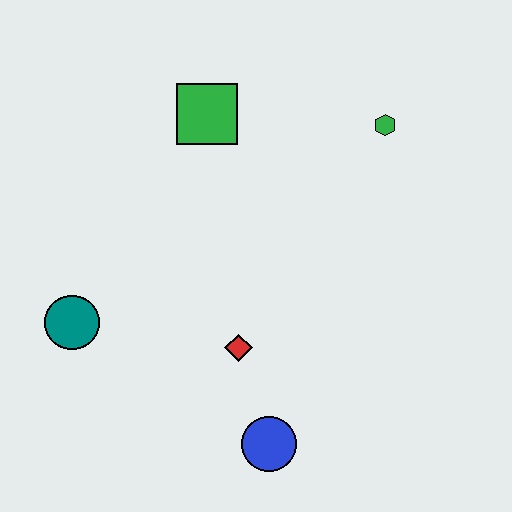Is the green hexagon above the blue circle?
Yes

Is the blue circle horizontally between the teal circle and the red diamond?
No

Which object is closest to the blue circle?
The red diamond is closest to the blue circle.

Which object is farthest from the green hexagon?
The teal circle is farthest from the green hexagon.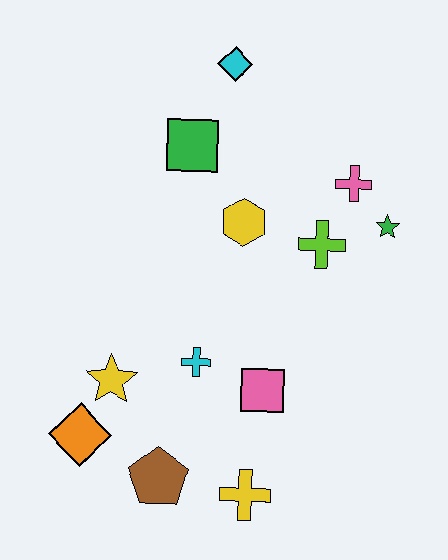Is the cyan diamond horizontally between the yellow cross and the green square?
Yes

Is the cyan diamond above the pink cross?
Yes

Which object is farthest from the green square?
The yellow cross is farthest from the green square.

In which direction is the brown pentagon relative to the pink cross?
The brown pentagon is below the pink cross.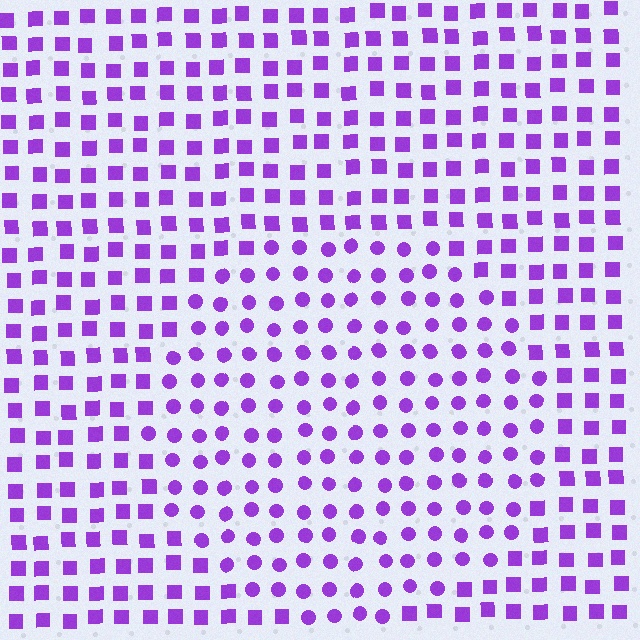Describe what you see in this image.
The image is filled with small purple elements arranged in a uniform grid. A circle-shaped region contains circles, while the surrounding area contains squares. The boundary is defined purely by the change in element shape.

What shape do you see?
I see a circle.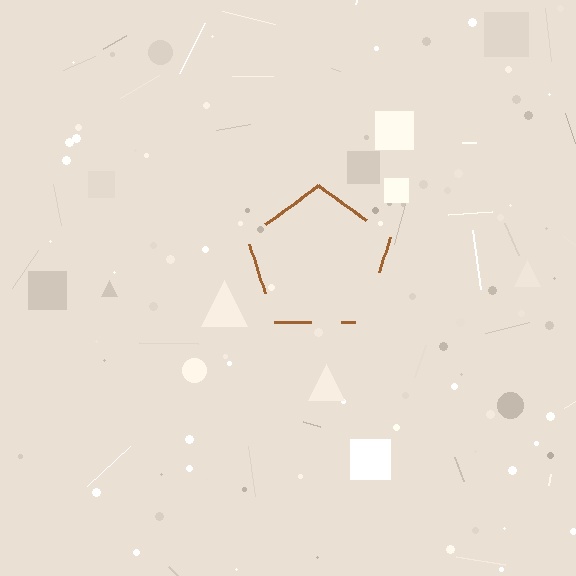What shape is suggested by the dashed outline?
The dashed outline suggests a pentagon.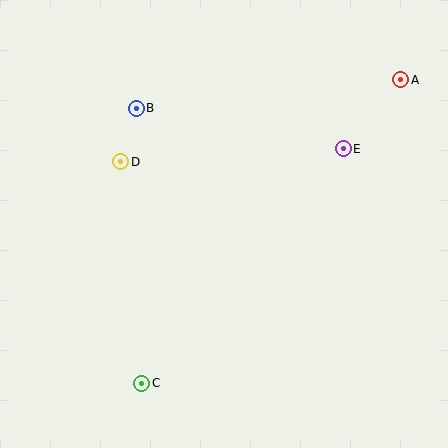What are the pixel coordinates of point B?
Point B is at (136, 108).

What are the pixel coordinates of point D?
Point D is at (121, 162).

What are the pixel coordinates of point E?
Point E is at (343, 149).